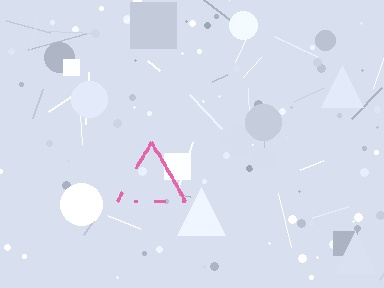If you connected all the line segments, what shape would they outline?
They would outline a triangle.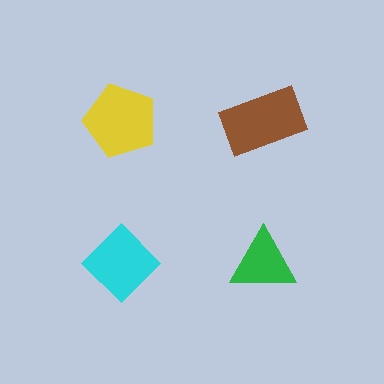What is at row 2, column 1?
A cyan diamond.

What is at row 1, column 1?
A yellow pentagon.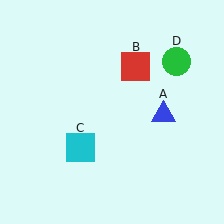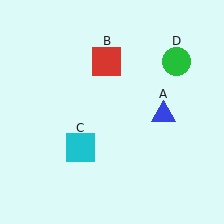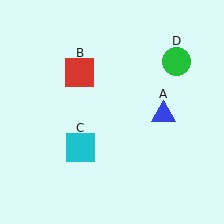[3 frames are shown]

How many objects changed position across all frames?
1 object changed position: red square (object B).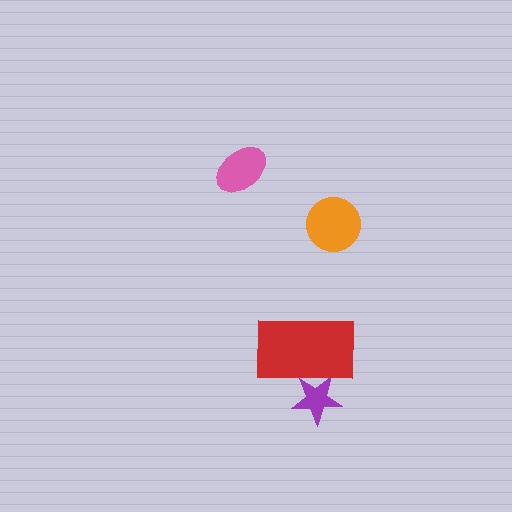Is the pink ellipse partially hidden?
No, no other shape covers it.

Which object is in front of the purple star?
The red rectangle is in front of the purple star.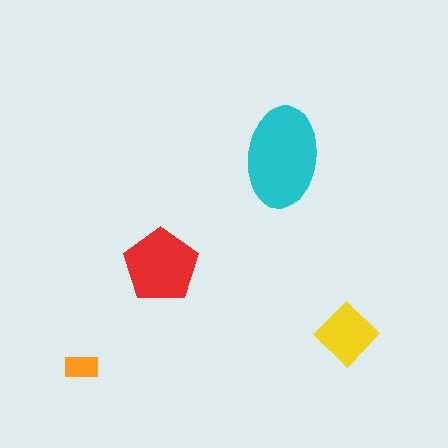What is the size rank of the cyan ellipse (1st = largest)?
1st.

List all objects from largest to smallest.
The cyan ellipse, the red pentagon, the yellow diamond, the orange rectangle.